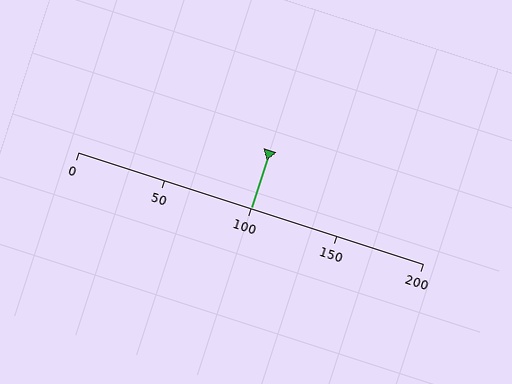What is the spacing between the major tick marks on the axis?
The major ticks are spaced 50 apart.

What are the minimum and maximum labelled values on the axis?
The axis runs from 0 to 200.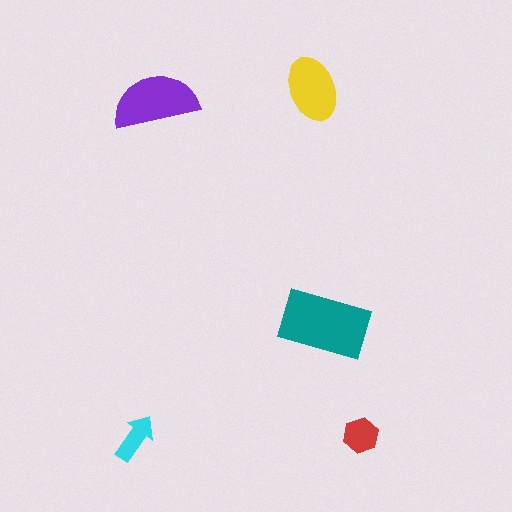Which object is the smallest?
The cyan arrow.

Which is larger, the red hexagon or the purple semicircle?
The purple semicircle.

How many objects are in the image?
There are 5 objects in the image.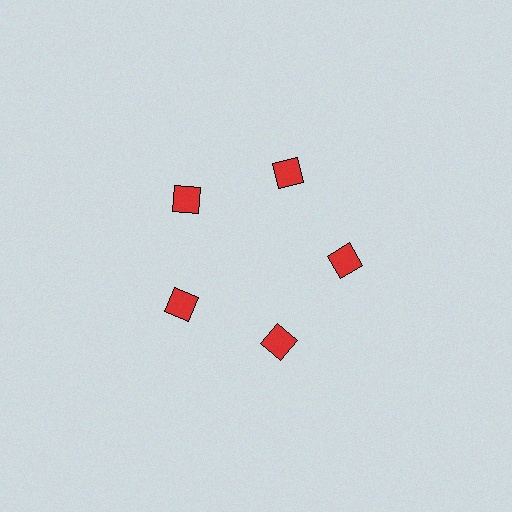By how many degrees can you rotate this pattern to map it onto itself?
The pattern maps onto itself every 72 degrees of rotation.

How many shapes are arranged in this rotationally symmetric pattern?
There are 5 shapes, arranged in 5 groups of 1.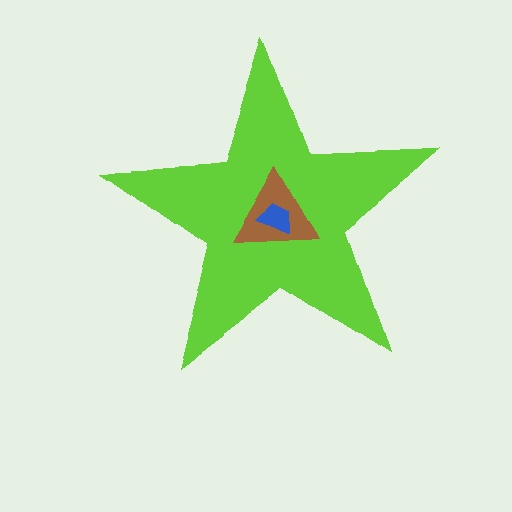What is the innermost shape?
The blue trapezoid.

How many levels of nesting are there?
3.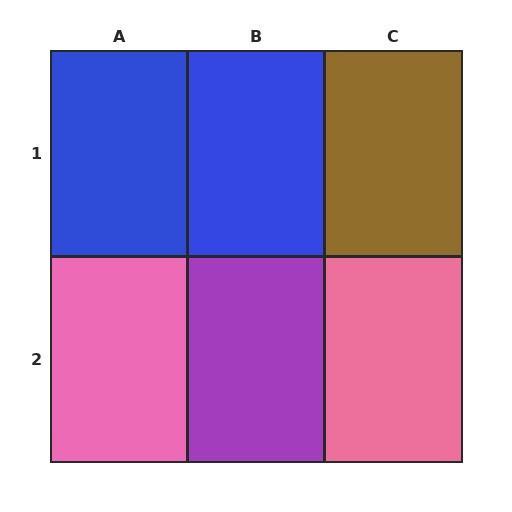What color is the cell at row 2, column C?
Pink.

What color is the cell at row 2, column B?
Purple.